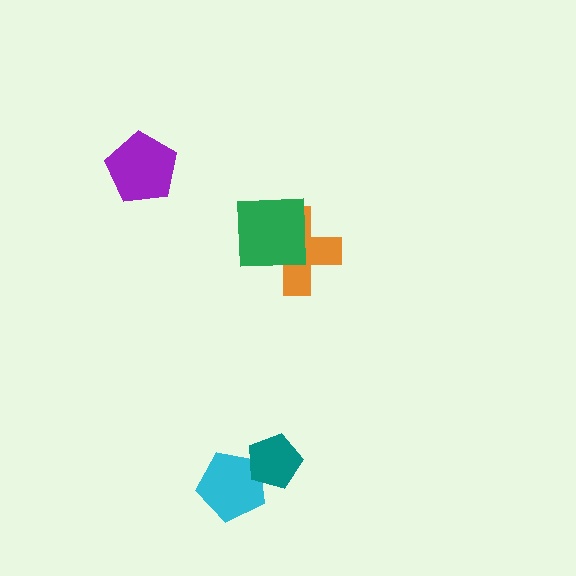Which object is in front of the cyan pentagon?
The teal pentagon is in front of the cyan pentagon.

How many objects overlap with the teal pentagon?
1 object overlaps with the teal pentagon.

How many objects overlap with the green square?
1 object overlaps with the green square.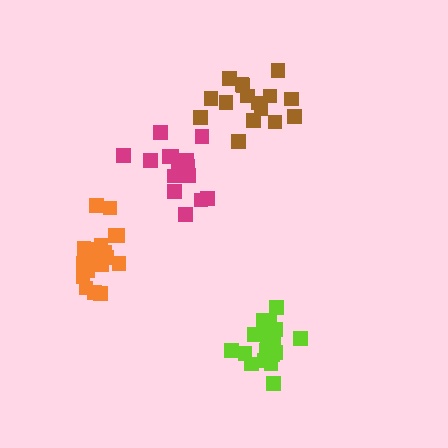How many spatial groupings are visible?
There are 4 spatial groupings.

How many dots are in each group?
Group 1: 16 dots, Group 2: 15 dots, Group 3: 20 dots, Group 4: 19 dots (70 total).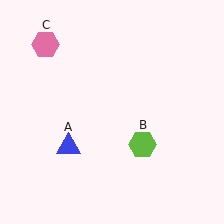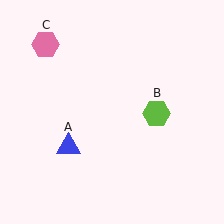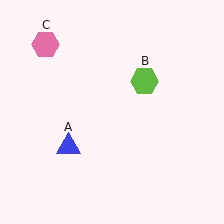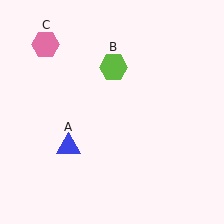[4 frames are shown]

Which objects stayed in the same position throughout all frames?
Blue triangle (object A) and pink hexagon (object C) remained stationary.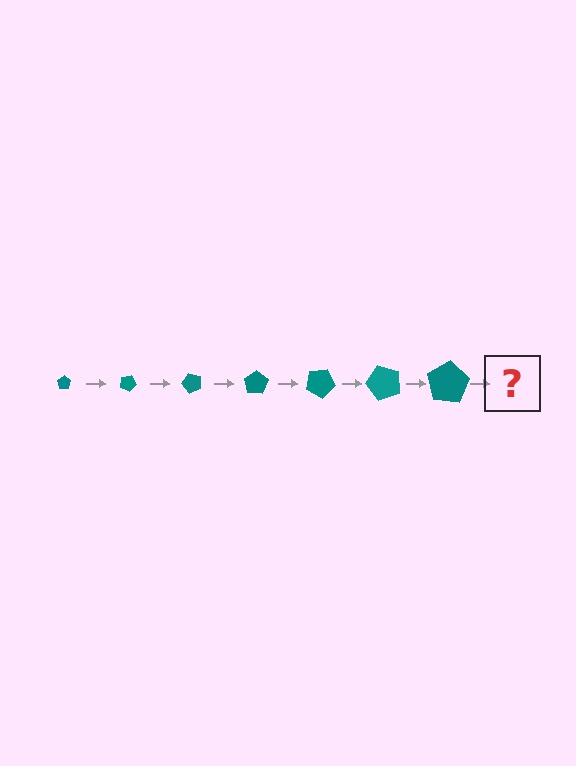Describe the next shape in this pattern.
It should be a pentagon, larger than the previous one and rotated 175 degrees from the start.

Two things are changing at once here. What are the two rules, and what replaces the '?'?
The two rules are that the pentagon grows larger each step and it rotates 25 degrees each step. The '?' should be a pentagon, larger than the previous one and rotated 175 degrees from the start.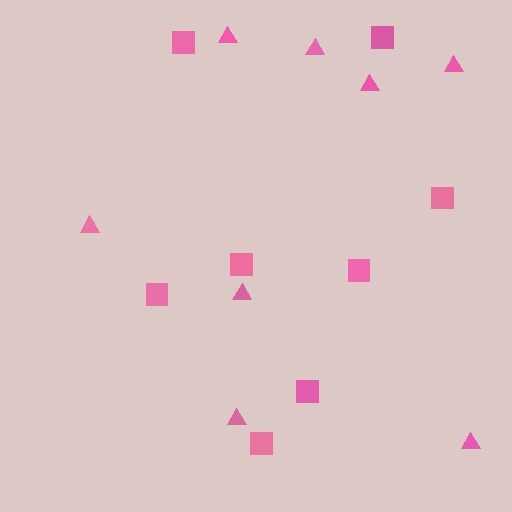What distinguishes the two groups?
There are 2 groups: one group of squares (8) and one group of triangles (8).